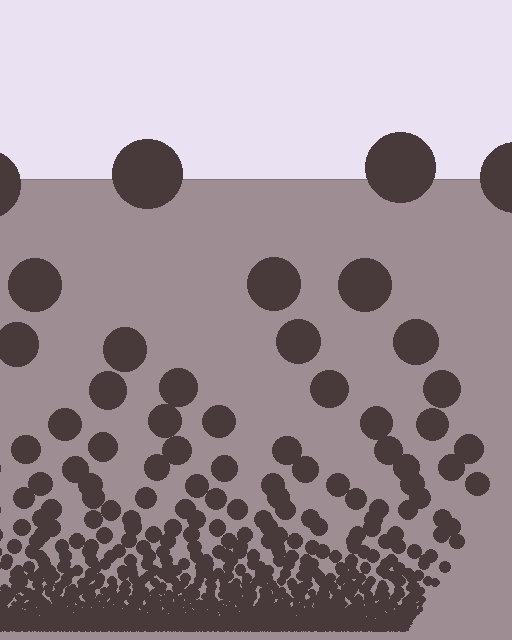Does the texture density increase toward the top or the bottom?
Density increases toward the bottom.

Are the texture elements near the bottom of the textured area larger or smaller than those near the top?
Smaller. The gradient is inverted — elements near the bottom are smaller and denser.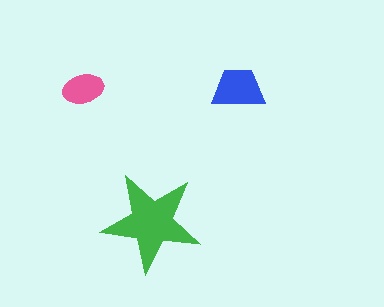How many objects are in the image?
There are 3 objects in the image.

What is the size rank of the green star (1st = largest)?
1st.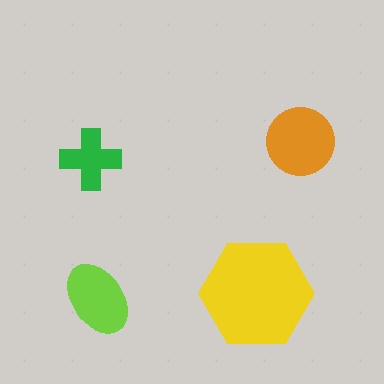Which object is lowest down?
The lime ellipse is bottommost.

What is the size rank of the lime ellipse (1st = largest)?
3rd.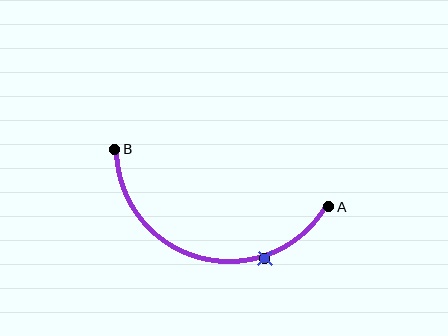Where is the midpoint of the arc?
The arc midpoint is the point on the curve farthest from the straight line joining A and B. It sits below that line.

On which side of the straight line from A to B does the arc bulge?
The arc bulges below the straight line connecting A and B.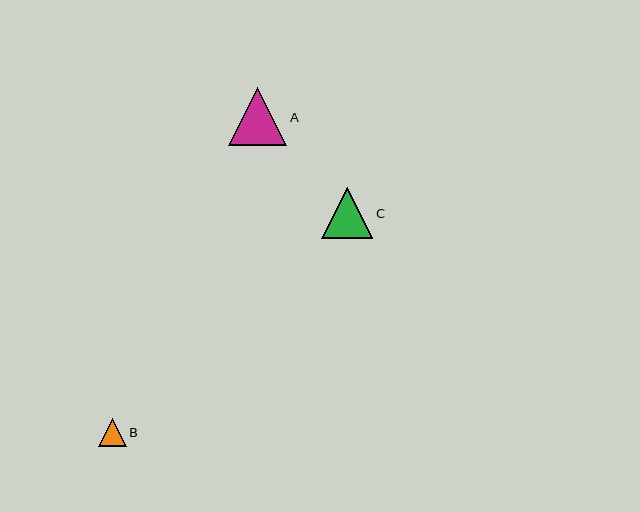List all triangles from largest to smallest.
From largest to smallest: A, C, B.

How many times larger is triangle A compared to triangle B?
Triangle A is approximately 2.1 times the size of triangle B.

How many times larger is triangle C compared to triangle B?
Triangle C is approximately 1.8 times the size of triangle B.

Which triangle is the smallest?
Triangle B is the smallest with a size of approximately 28 pixels.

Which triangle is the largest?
Triangle A is the largest with a size of approximately 58 pixels.